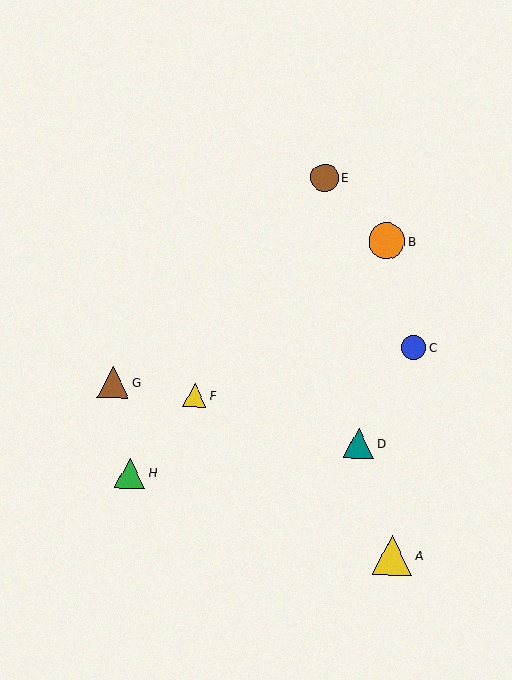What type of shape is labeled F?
Shape F is a yellow triangle.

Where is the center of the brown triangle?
The center of the brown triangle is at (113, 382).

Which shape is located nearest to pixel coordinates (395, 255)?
The orange circle (labeled B) at (387, 241) is nearest to that location.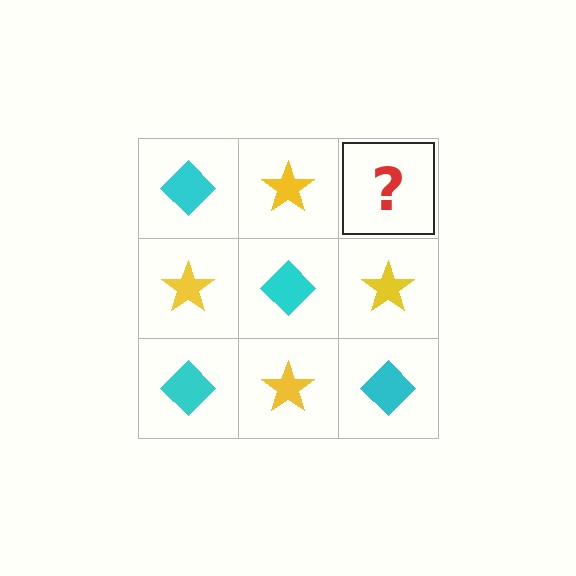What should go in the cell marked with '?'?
The missing cell should contain a cyan diamond.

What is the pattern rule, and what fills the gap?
The rule is that it alternates cyan diamond and yellow star in a checkerboard pattern. The gap should be filled with a cyan diamond.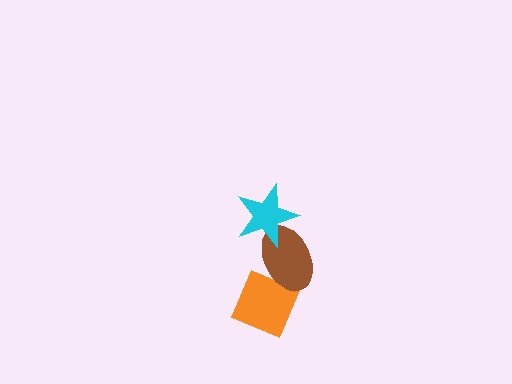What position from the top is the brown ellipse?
The brown ellipse is 2nd from the top.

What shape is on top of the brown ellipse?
The cyan star is on top of the brown ellipse.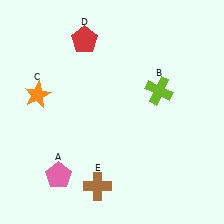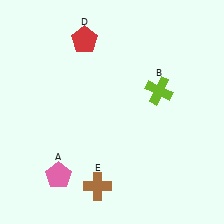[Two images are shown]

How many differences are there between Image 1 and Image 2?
There is 1 difference between the two images.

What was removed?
The orange star (C) was removed in Image 2.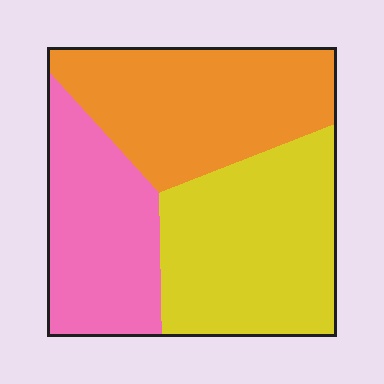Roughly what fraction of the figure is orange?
Orange takes up between a quarter and a half of the figure.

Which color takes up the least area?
Pink, at roughly 30%.